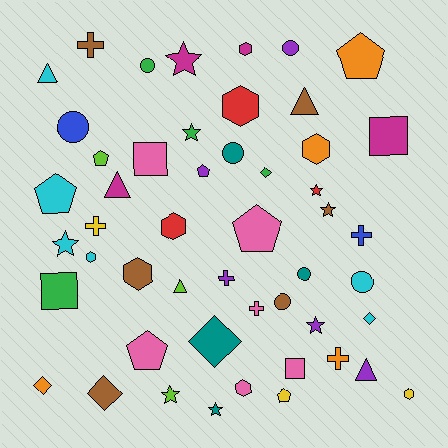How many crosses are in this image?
There are 6 crosses.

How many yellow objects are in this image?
There are 3 yellow objects.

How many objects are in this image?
There are 50 objects.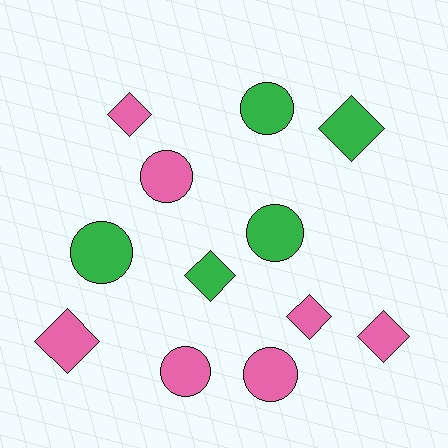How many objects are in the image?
There are 12 objects.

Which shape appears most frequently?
Diamond, with 6 objects.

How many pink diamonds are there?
There are 4 pink diamonds.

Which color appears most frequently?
Pink, with 7 objects.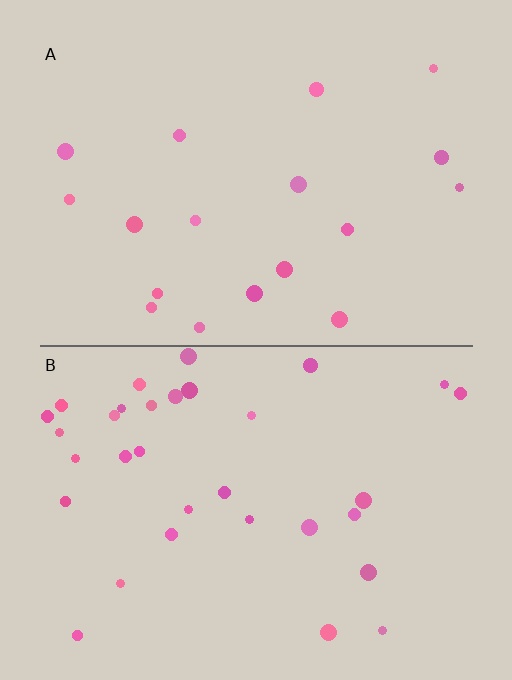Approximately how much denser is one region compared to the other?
Approximately 1.8× — region B over region A.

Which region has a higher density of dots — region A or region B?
B (the bottom).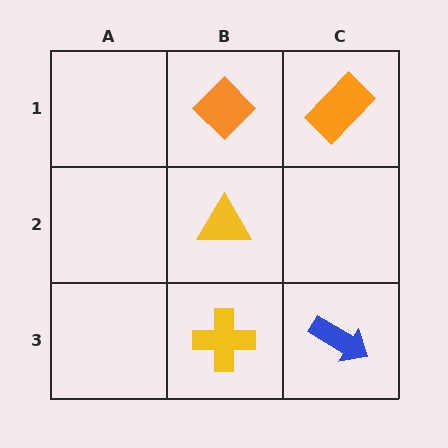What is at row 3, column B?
A yellow cross.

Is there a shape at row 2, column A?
No, that cell is empty.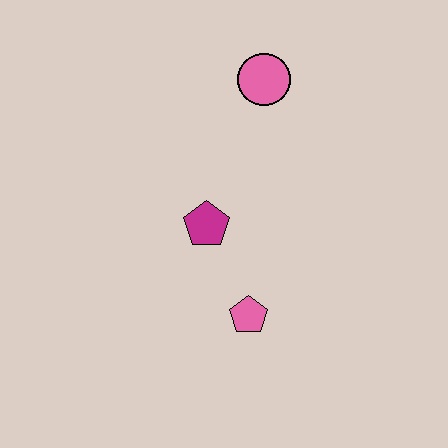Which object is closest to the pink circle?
The magenta pentagon is closest to the pink circle.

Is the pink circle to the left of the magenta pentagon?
No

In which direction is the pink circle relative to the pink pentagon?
The pink circle is above the pink pentagon.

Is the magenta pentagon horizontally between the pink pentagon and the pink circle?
No